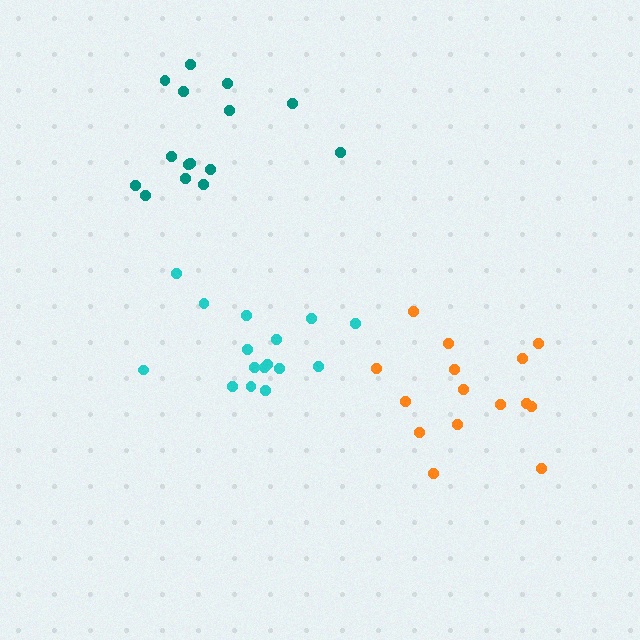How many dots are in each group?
Group 1: 15 dots, Group 2: 15 dots, Group 3: 16 dots (46 total).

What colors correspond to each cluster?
The clusters are colored: teal, orange, cyan.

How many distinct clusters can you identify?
There are 3 distinct clusters.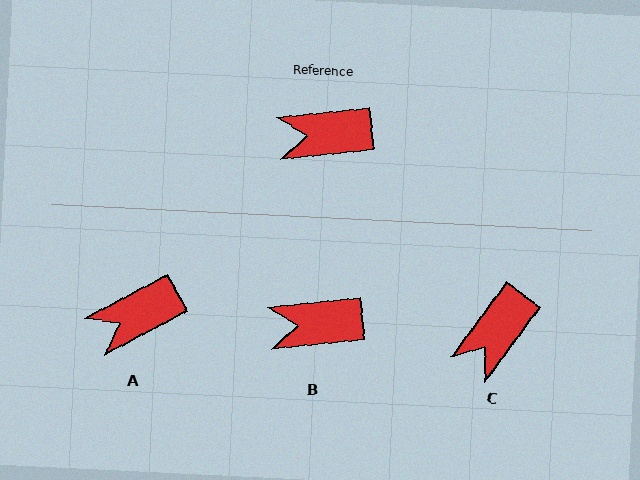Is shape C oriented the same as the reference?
No, it is off by about 47 degrees.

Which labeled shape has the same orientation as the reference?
B.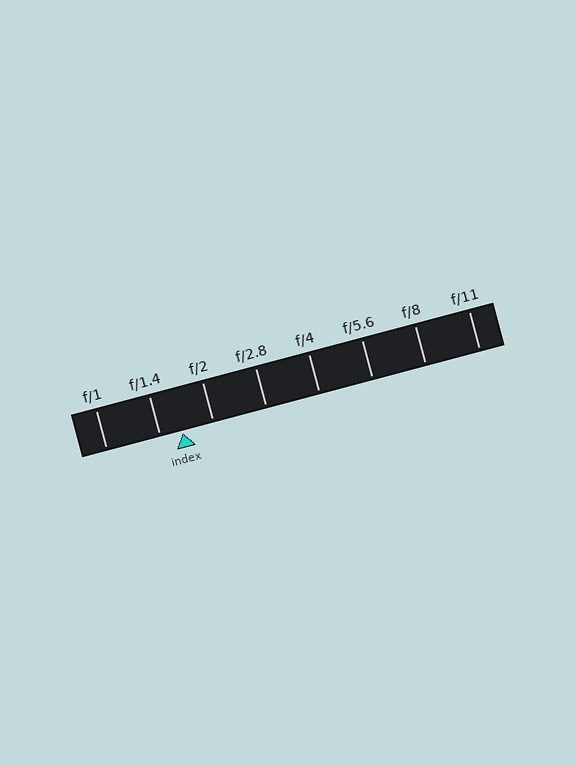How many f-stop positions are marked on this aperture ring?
There are 8 f-stop positions marked.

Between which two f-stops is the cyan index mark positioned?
The index mark is between f/1.4 and f/2.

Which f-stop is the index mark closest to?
The index mark is closest to f/1.4.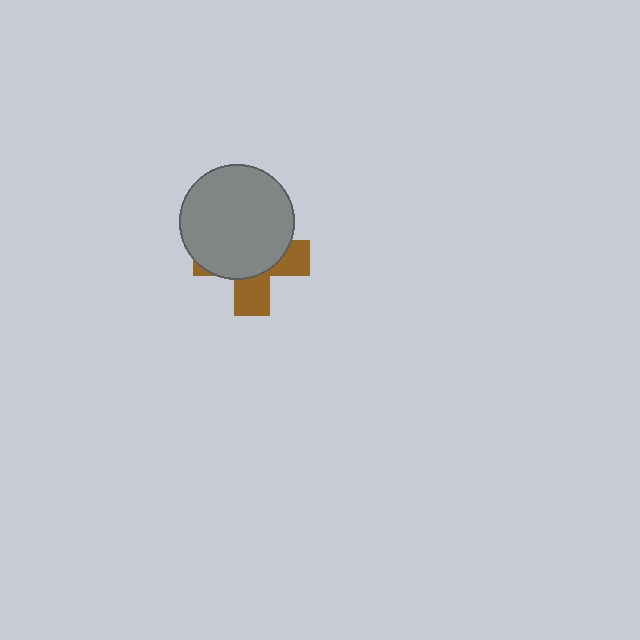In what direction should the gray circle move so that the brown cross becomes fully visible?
The gray circle should move up. That is the shortest direction to clear the overlap and leave the brown cross fully visible.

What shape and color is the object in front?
The object in front is a gray circle.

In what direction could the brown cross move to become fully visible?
The brown cross could move down. That would shift it out from behind the gray circle entirely.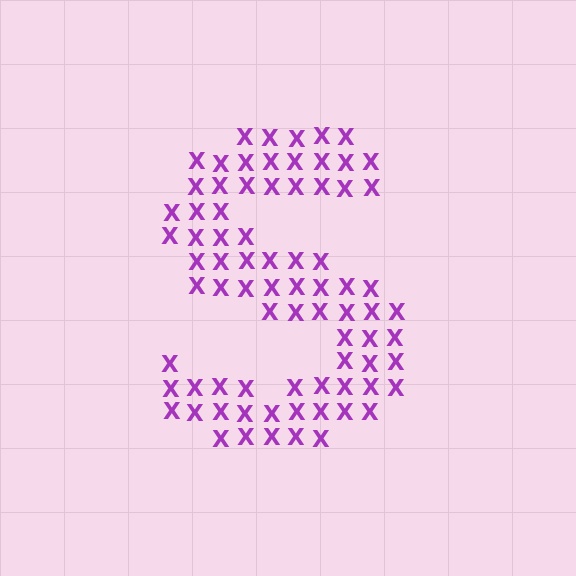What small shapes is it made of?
It is made of small letter X's.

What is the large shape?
The large shape is the letter S.